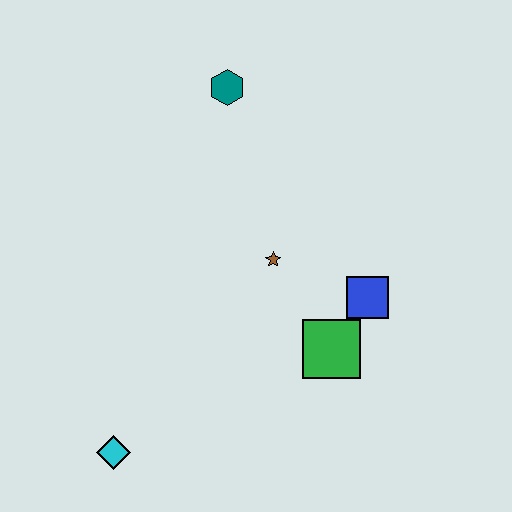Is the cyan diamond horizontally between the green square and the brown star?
No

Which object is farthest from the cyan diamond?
The teal hexagon is farthest from the cyan diamond.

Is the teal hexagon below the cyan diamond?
No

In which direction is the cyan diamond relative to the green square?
The cyan diamond is to the left of the green square.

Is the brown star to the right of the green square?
No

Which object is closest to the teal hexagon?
The brown star is closest to the teal hexagon.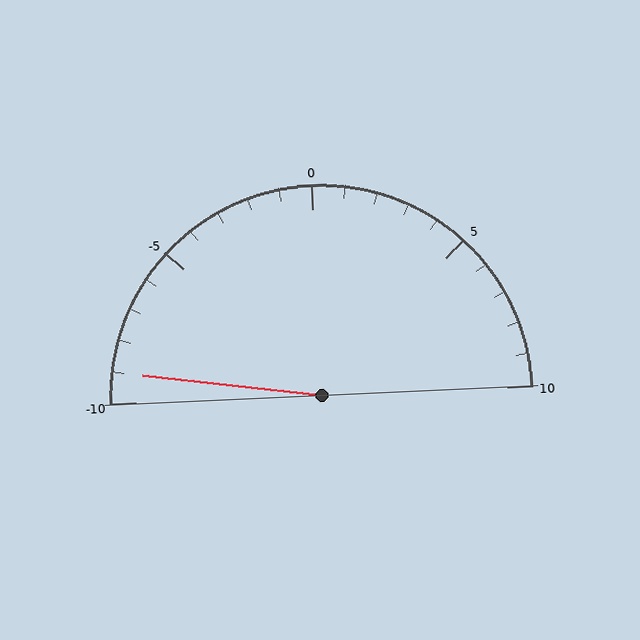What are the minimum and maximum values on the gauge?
The gauge ranges from -10 to 10.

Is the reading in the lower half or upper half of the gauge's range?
The reading is in the lower half of the range (-10 to 10).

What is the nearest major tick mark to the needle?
The nearest major tick mark is -10.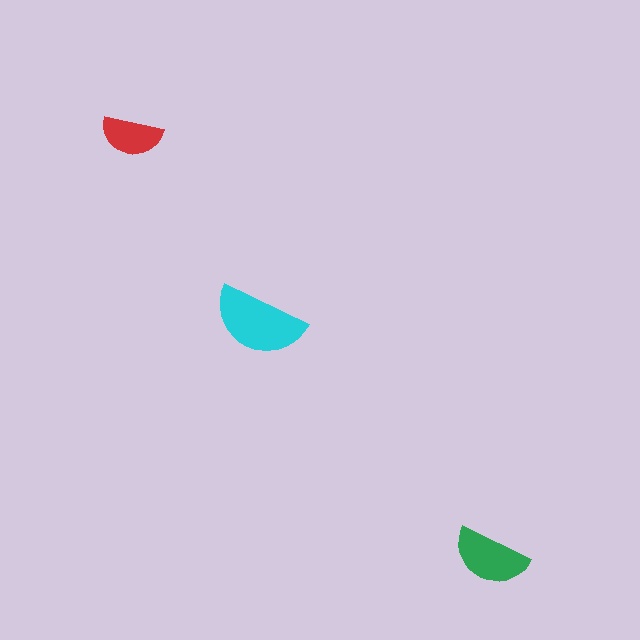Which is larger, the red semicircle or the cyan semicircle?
The cyan one.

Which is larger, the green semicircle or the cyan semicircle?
The cyan one.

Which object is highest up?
The red semicircle is topmost.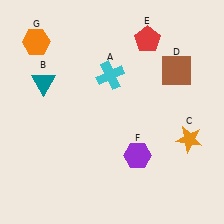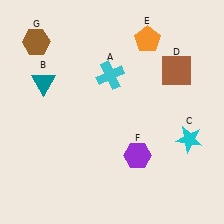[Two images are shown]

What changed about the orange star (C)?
In Image 1, C is orange. In Image 2, it changed to cyan.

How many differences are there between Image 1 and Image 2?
There are 3 differences between the two images.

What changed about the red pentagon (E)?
In Image 1, E is red. In Image 2, it changed to orange.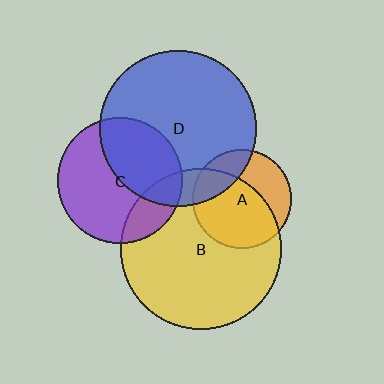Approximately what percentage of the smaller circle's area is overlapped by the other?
Approximately 20%.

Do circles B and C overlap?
Yes.